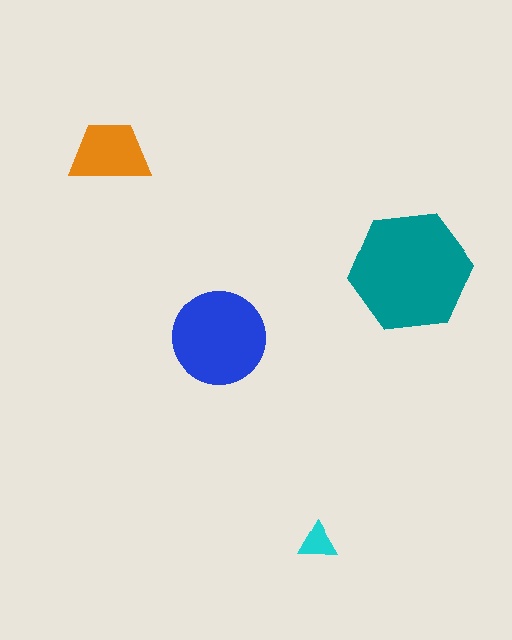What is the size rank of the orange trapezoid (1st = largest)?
3rd.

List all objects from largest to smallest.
The teal hexagon, the blue circle, the orange trapezoid, the cyan triangle.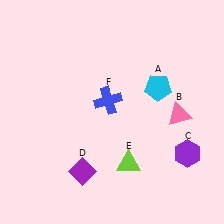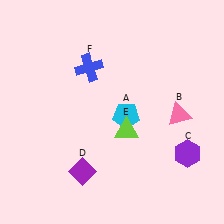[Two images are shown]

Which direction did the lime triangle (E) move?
The lime triangle (E) moved up.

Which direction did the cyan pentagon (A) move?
The cyan pentagon (A) moved left.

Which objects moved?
The objects that moved are: the cyan pentagon (A), the lime triangle (E), the blue cross (F).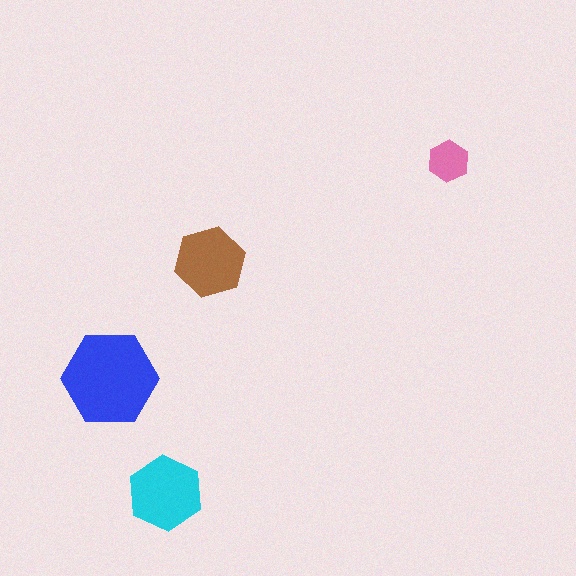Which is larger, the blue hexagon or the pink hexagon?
The blue one.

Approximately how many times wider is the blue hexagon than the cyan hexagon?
About 1.5 times wider.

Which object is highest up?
The pink hexagon is topmost.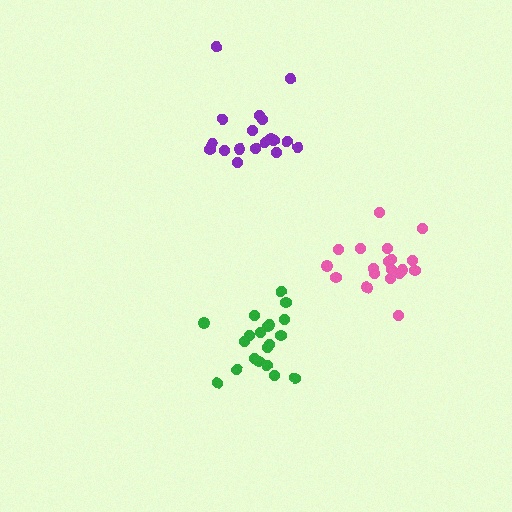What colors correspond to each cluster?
The clusters are colored: green, purple, pink.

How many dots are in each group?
Group 1: 20 dots, Group 2: 18 dots, Group 3: 19 dots (57 total).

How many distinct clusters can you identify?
There are 3 distinct clusters.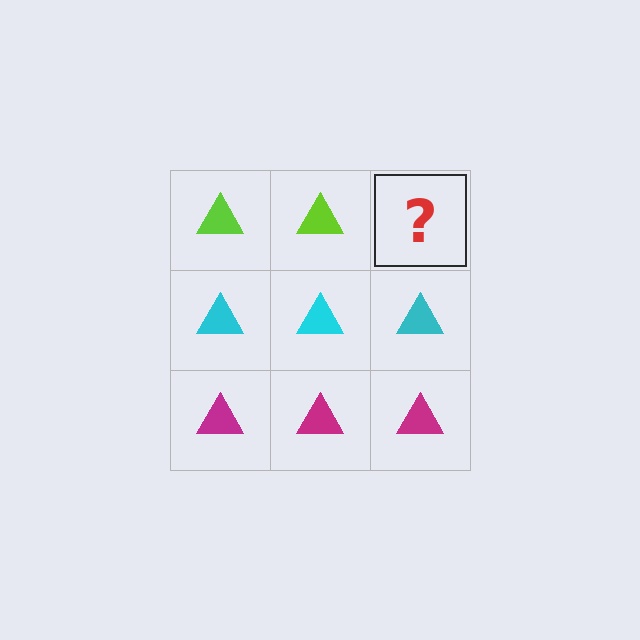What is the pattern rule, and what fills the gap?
The rule is that each row has a consistent color. The gap should be filled with a lime triangle.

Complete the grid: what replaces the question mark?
The question mark should be replaced with a lime triangle.